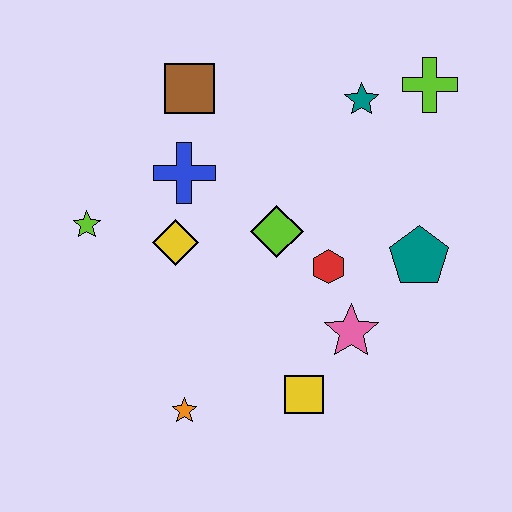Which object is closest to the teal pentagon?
The red hexagon is closest to the teal pentagon.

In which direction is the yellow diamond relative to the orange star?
The yellow diamond is above the orange star.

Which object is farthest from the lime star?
The lime cross is farthest from the lime star.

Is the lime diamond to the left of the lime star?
No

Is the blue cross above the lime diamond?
Yes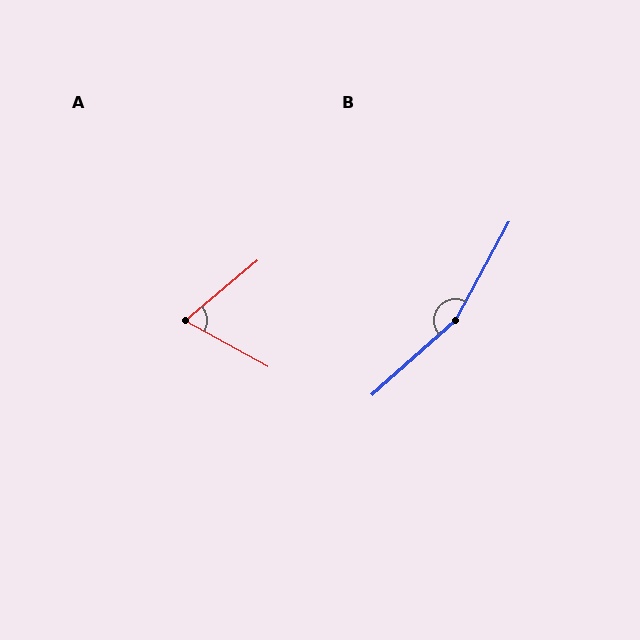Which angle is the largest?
B, at approximately 160 degrees.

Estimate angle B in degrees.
Approximately 160 degrees.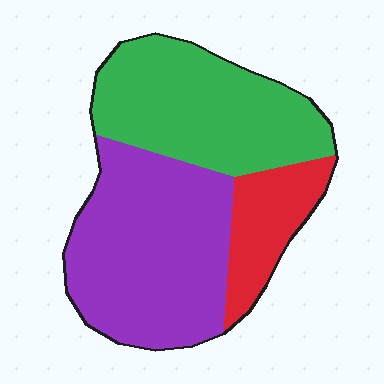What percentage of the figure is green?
Green covers 38% of the figure.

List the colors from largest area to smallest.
From largest to smallest: purple, green, red.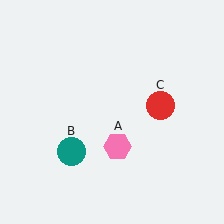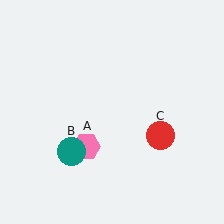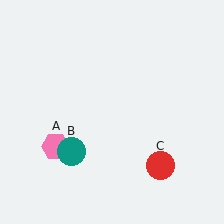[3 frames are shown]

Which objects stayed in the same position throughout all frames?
Teal circle (object B) remained stationary.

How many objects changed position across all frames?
2 objects changed position: pink hexagon (object A), red circle (object C).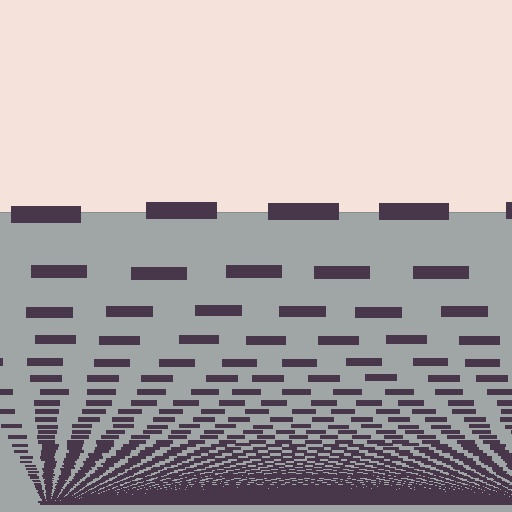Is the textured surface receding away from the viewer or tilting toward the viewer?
The surface appears to tilt toward the viewer. Texture elements get larger and sparser toward the top.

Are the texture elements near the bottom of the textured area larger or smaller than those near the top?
Smaller. The gradient is inverted — elements near the bottom are smaller and denser.